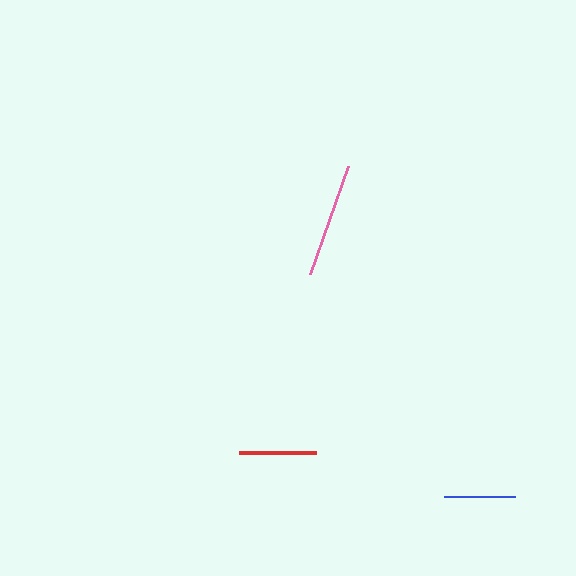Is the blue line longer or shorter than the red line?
The red line is longer than the blue line.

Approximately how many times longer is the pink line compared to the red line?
The pink line is approximately 1.5 times the length of the red line.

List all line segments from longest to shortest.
From longest to shortest: pink, red, blue.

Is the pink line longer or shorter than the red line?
The pink line is longer than the red line.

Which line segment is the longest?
The pink line is the longest at approximately 114 pixels.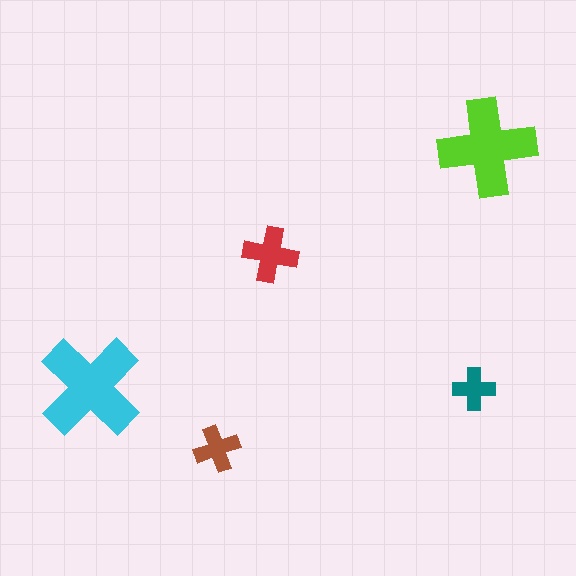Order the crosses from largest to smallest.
the cyan one, the lime one, the red one, the brown one, the teal one.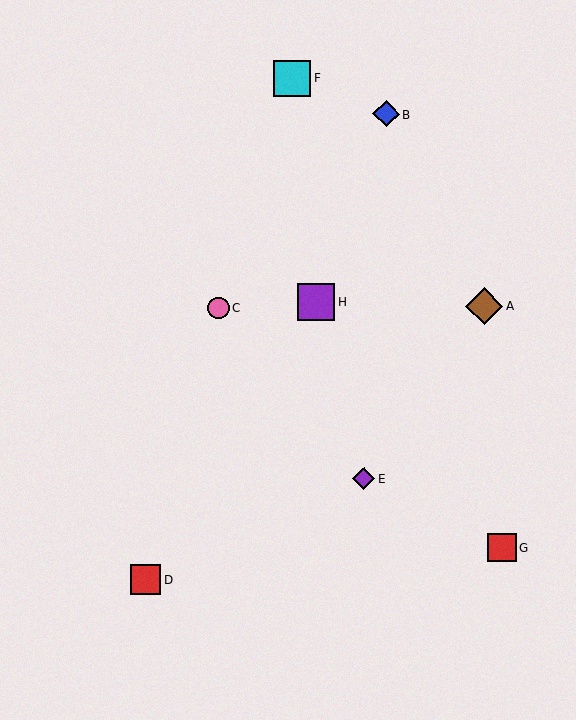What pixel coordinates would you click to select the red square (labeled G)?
Click at (502, 548) to select the red square G.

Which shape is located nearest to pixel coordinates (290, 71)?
The cyan square (labeled F) at (293, 78) is nearest to that location.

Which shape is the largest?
The brown diamond (labeled A) is the largest.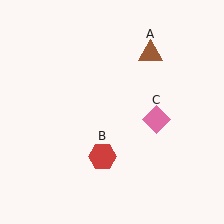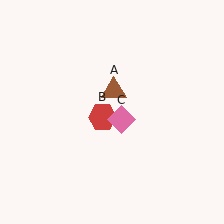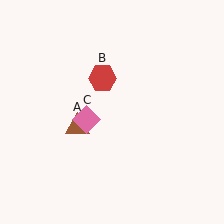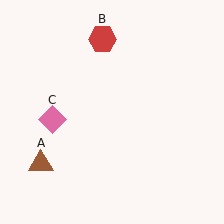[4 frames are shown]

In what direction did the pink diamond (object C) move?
The pink diamond (object C) moved left.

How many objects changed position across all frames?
3 objects changed position: brown triangle (object A), red hexagon (object B), pink diamond (object C).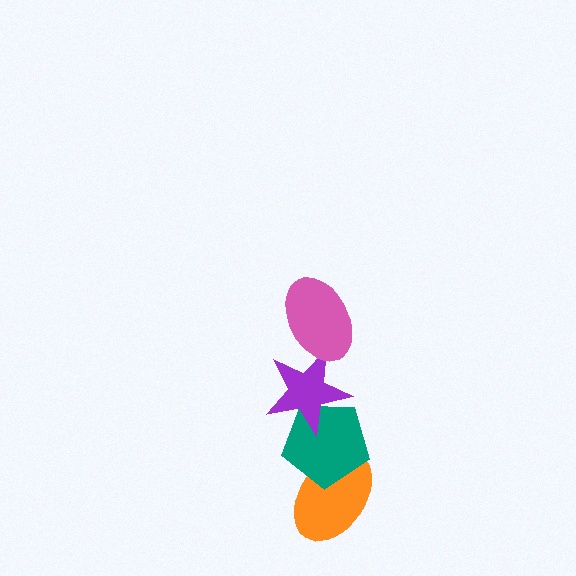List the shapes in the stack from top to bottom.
From top to bottom: the pink ellipse, the purple star, the teal pentagon, the orange ellipse.